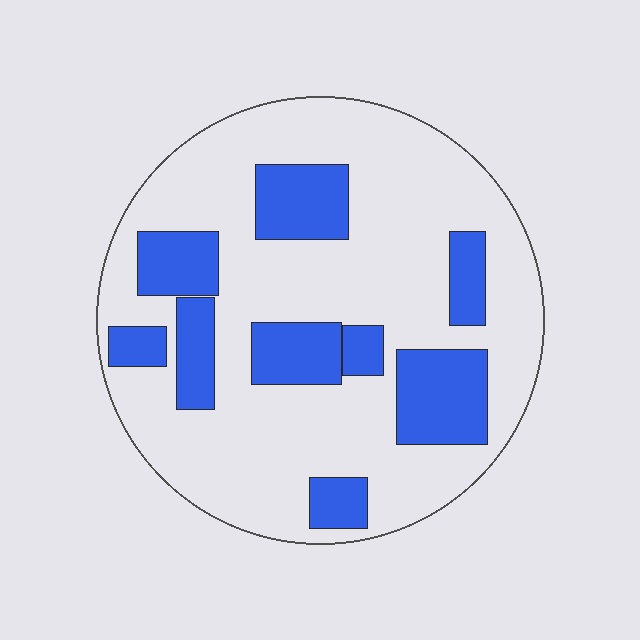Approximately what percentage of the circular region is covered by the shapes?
Approximately 25%.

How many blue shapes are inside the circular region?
9.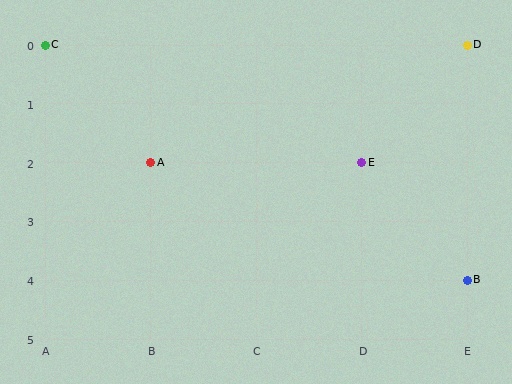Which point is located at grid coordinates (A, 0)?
Point C is at (A, 0).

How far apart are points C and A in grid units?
Points C and A are 1 column and 2 rows apart (about 2.2 grid units diagonally).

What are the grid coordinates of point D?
Point D is at grid coordinates (E, 0).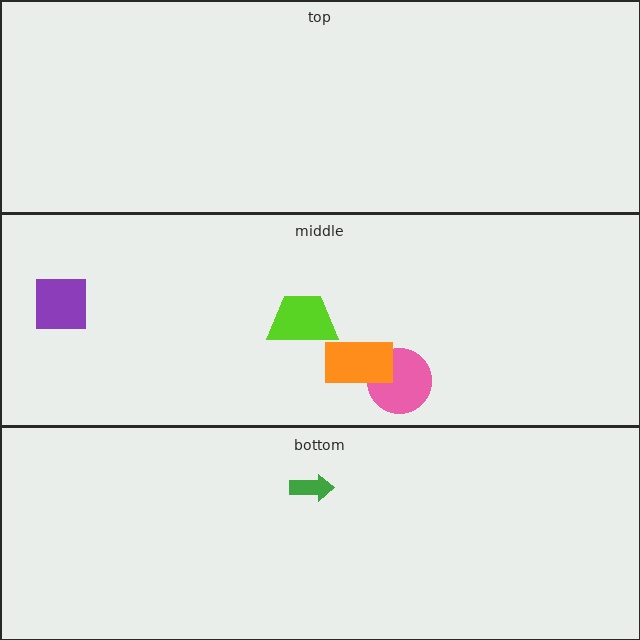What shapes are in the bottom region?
The green arrow.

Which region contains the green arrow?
The bottom region.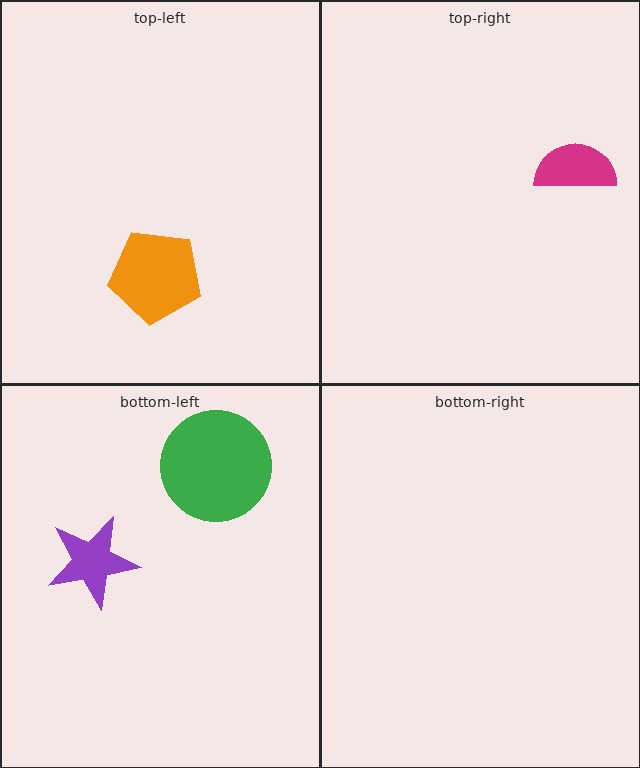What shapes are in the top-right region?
The magenta semicircle.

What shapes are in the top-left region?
The orange pentagon.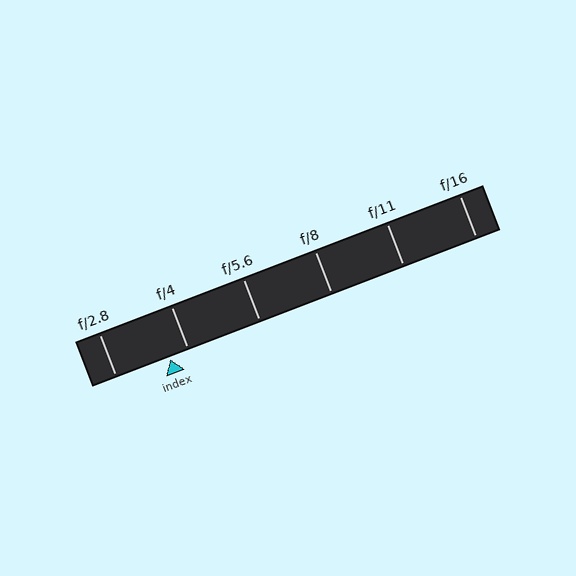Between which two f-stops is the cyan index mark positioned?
The index mark is between f/2.8 and f/4.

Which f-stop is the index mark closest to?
The index mark is closest to f/4.